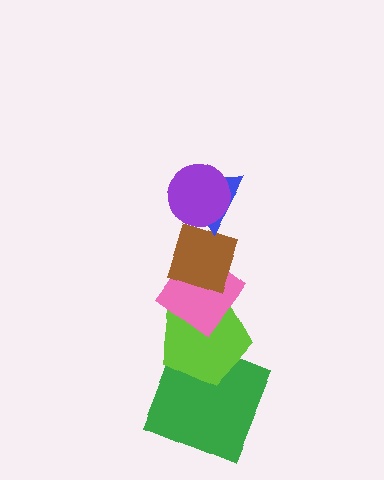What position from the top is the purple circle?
The purple circle is 1st from the top.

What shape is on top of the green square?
The lime pentagon is on top of the green square.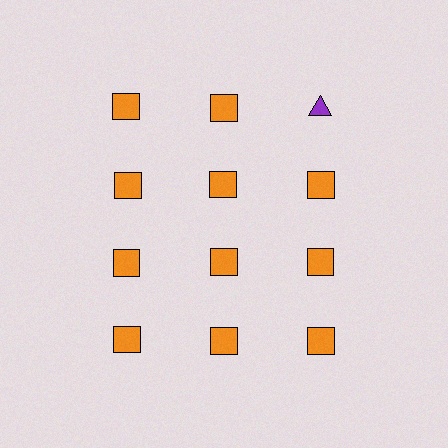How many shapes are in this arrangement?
There are 12 shapes arranged in a grid pattern.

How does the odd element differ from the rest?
It differs in both color (purple instead of orange) and shape (triangle instead of square).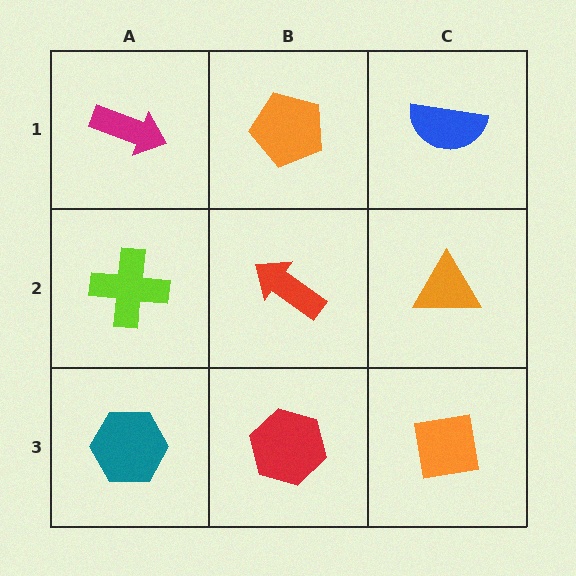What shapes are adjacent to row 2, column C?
A blue semicircle (row 1, column C), an orange square (row 3, column C), a red arrow (row 2, column B).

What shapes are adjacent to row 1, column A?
A lime cross (row 2, column A), an orange pentagon (row 1, column B).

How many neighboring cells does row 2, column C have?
3.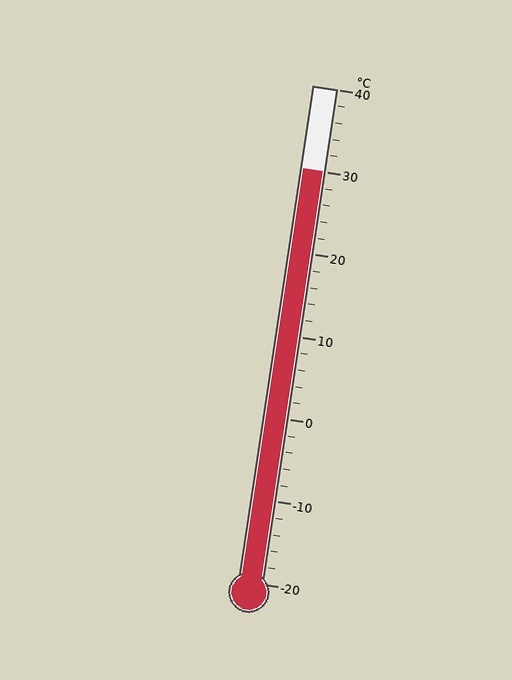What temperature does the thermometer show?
The thermometer shows approximately 30°C.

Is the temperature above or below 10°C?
The temperature is above 10°C.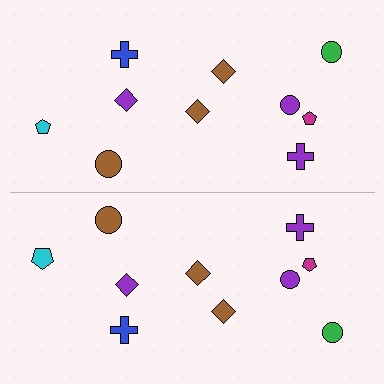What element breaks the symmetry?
The cyan pentagon on the bottom side has a different size than its mirror counterpart.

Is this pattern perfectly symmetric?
No, the pattern is not perfectly symmetric. The cyan pentagon on the bottom side has a different size than its mirror counterpart.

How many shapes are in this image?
There are 20 shapes in this image.